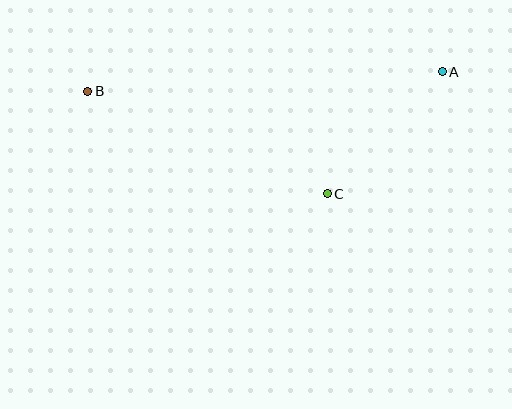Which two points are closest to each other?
Points A and C are closest to each other.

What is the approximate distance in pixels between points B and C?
The distance between B and C is approximately 260 pixels.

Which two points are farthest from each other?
Points A and B are farthest from each other.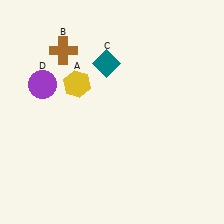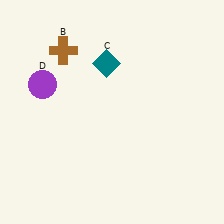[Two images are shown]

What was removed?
The yellow hexagon (A) was removed in Image 2.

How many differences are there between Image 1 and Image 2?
There is 1 difference between the two images.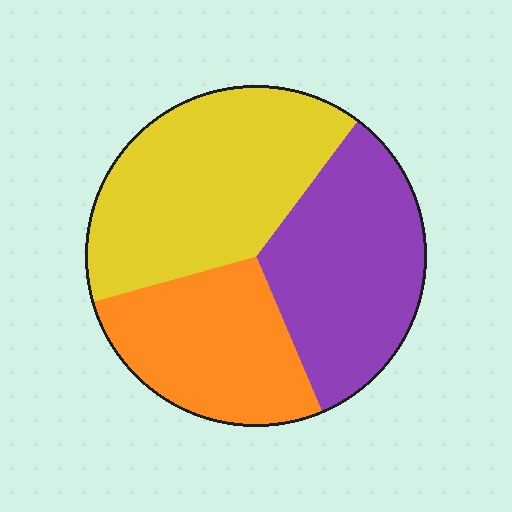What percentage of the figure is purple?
Purple covers around 35% of the figure.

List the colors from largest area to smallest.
From largest to smallest: yellow, purple, orange.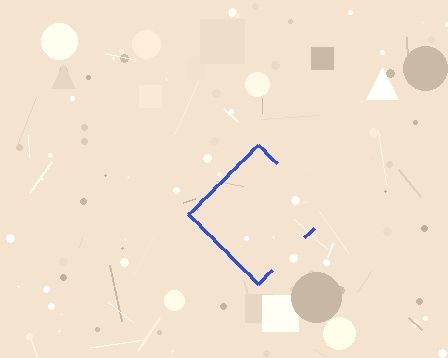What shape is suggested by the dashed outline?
The dashed outline suggests a diamond.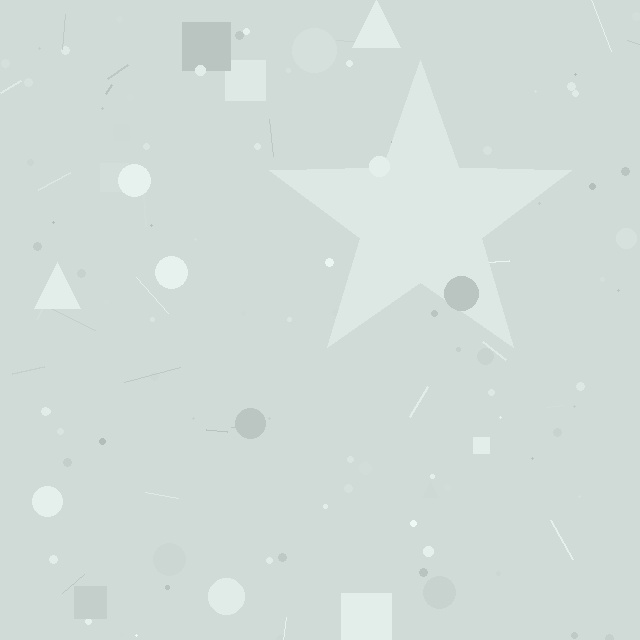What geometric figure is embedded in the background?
A star is embedded in the background.